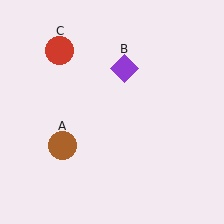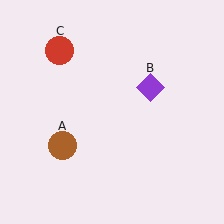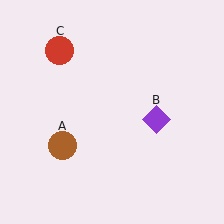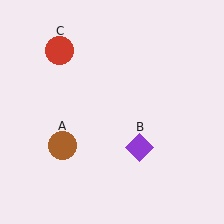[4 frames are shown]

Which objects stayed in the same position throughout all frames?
Brown circle (object A) and red circle (object C) remained stationary.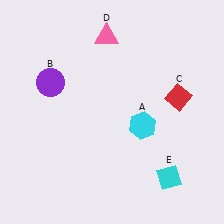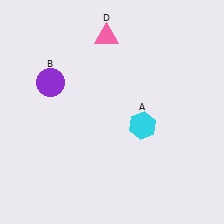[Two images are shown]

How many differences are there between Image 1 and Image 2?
There are 2 differences between the two images.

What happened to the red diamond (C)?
The red diamond (C) was removed in Image 2. It was in the top-right area of Image 1.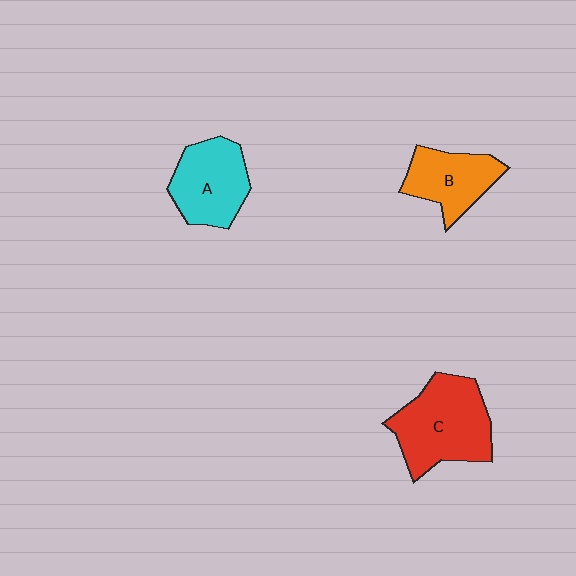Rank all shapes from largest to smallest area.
From largest to smallest: C (red), A (cyan), B (orange).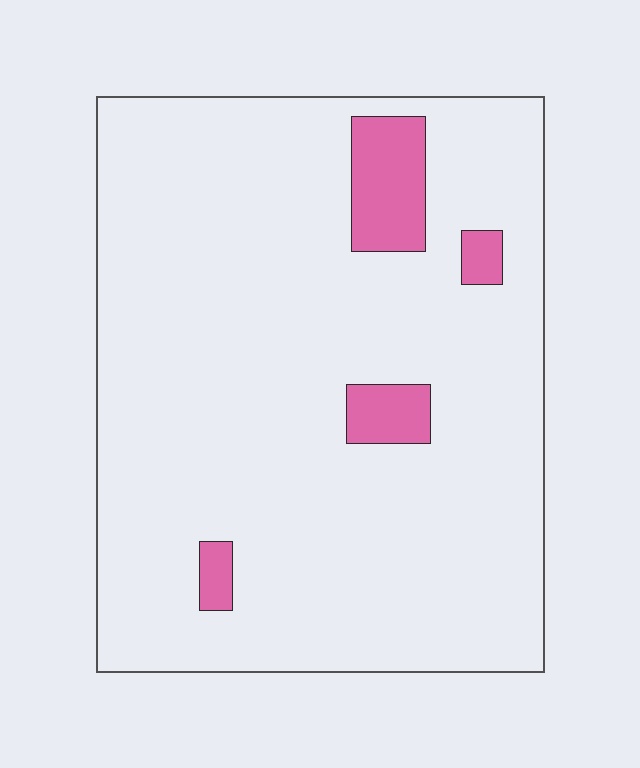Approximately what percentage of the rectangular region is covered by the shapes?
Approximately 10%.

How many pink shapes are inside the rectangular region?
4.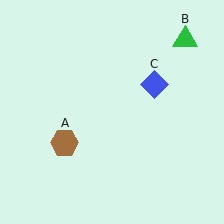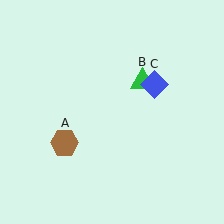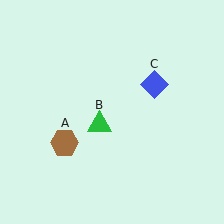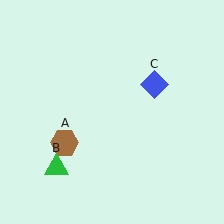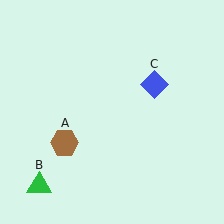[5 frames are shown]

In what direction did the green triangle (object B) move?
The green triangle (object B) moved down and to the left.